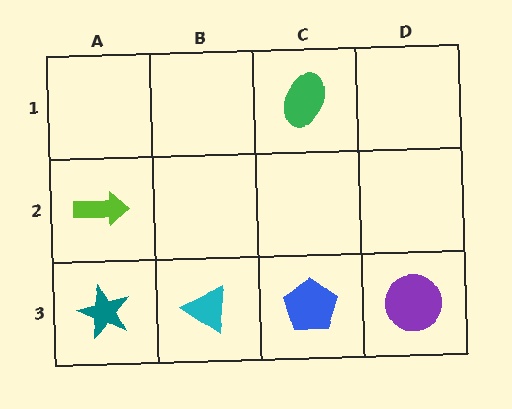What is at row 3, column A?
A teal star.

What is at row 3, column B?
A cyan triangle.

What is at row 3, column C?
A blue pentagon.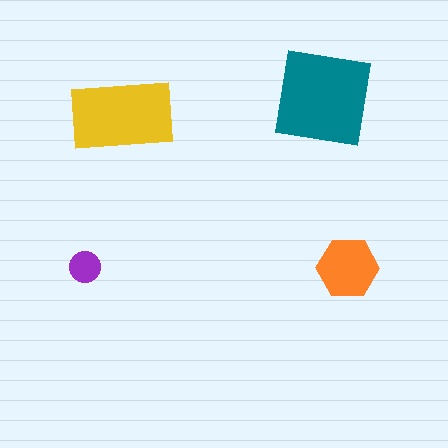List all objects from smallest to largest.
The purple circle, the orange hexagon, the yellow rectangle, the teal square.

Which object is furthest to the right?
The orange hexagon is rightmost.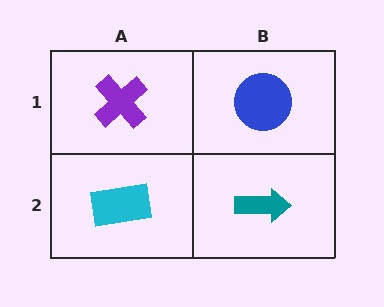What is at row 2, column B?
A teal arrow.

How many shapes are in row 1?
2 shapes.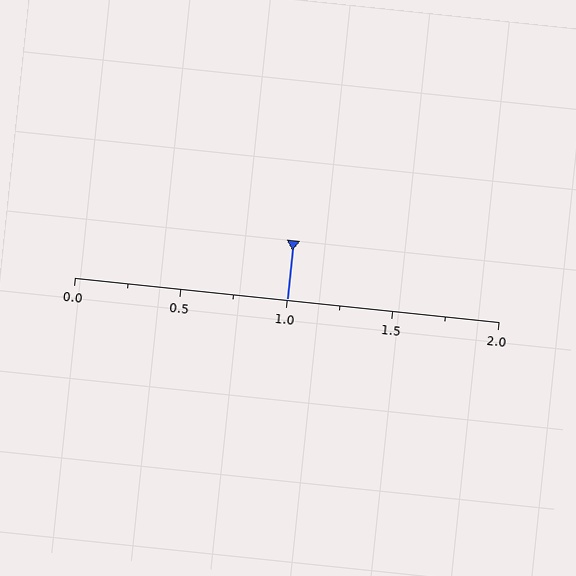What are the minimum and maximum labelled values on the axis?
The axis runs from 0.0 to 2.0.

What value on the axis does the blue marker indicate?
The marker indicates approximately 1.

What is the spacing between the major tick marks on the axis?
The major ticks are spaced 0.5 apart.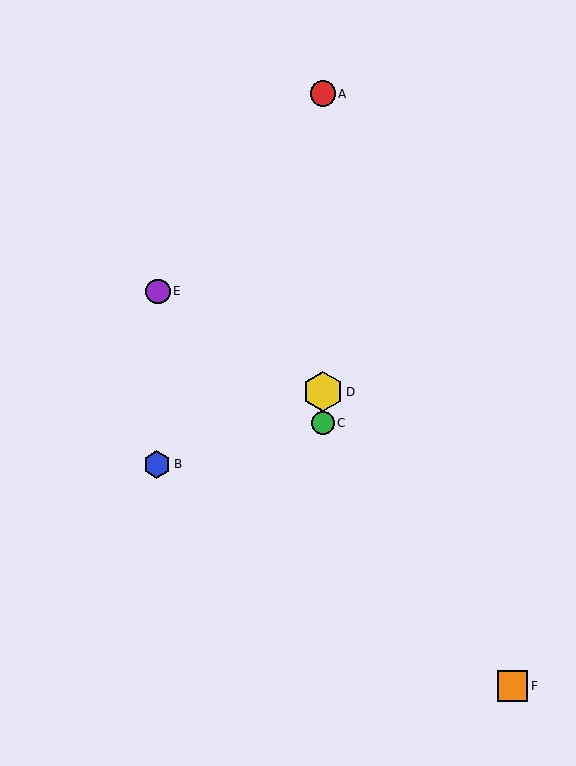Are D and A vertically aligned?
Yes, both are at x≈323.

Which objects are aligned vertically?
Objects A, C, D are aligned vertically.